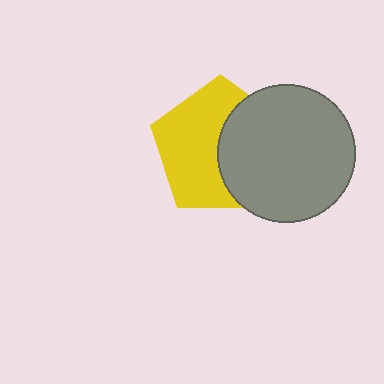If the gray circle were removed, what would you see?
You would see the complete yellow pentagon.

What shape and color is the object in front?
The object in front is a gray circle.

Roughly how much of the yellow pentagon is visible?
About half of it is visible (roughly 57%).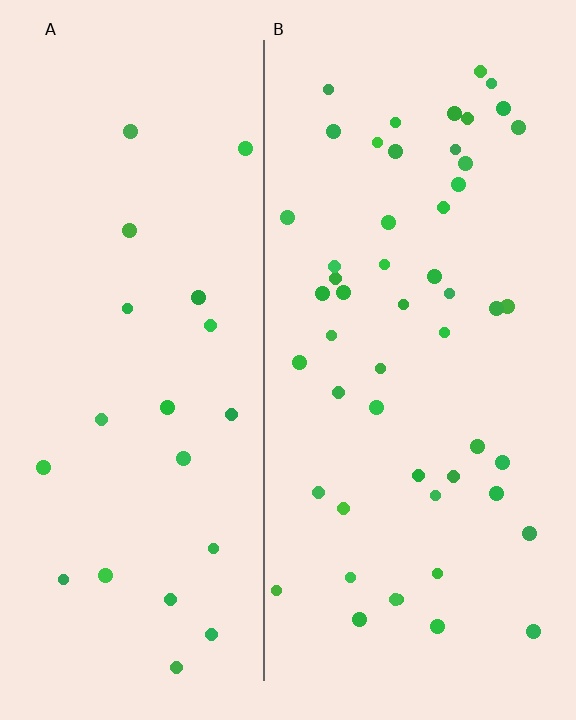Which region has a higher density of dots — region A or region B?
B (the right).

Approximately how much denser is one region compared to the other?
Approximately 2.4× — region B over region A.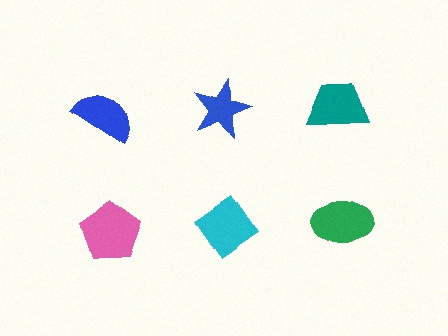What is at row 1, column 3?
A teal trapezoid.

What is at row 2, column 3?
A green ellipse.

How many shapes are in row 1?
3 shapes.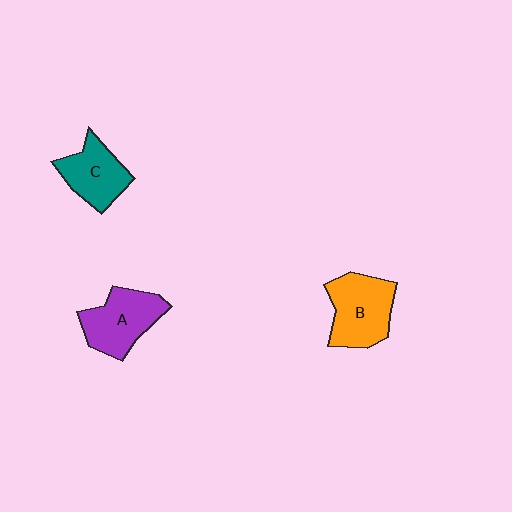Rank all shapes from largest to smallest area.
From largest to smallest: B (orange), A (purple), C (teal).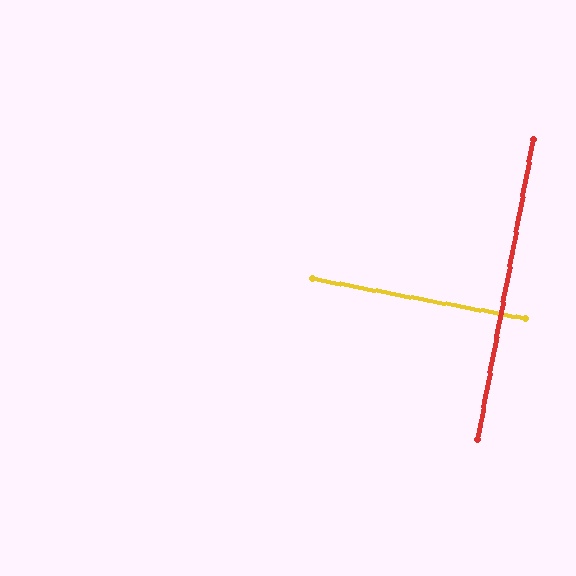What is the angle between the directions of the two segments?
Approximately 90 degrees.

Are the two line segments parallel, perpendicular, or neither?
Perpendicular — they meet at approximately 90°.